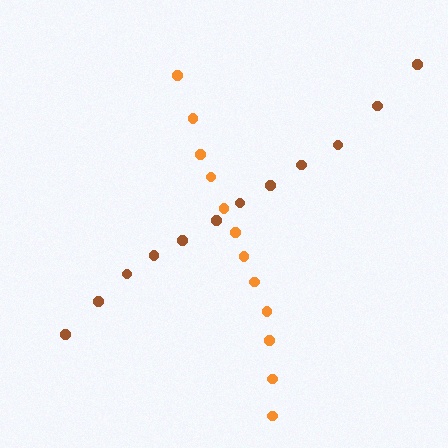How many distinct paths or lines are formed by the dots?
There are 2 distinct paths.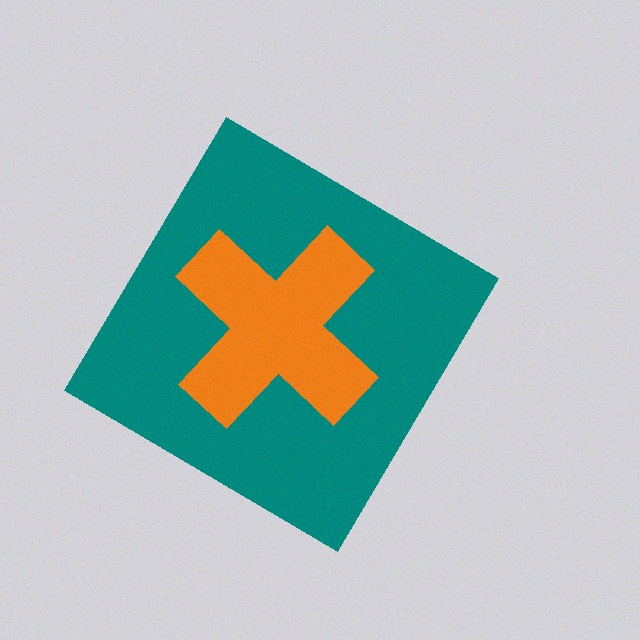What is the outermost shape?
The teal diamond.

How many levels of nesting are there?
2.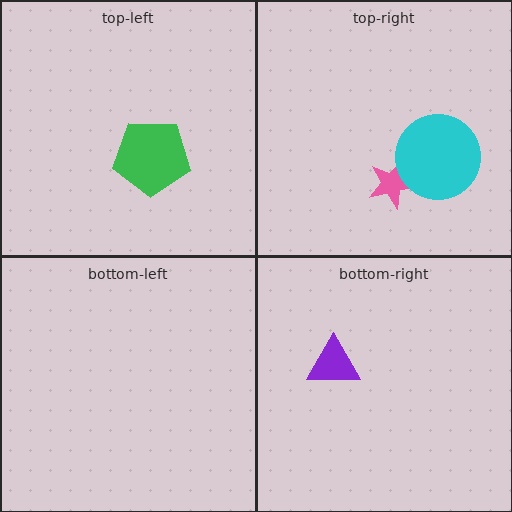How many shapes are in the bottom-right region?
1.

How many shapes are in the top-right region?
2.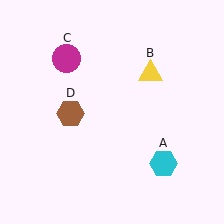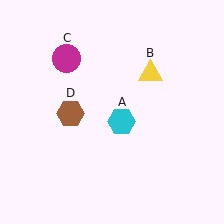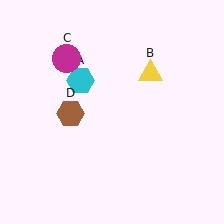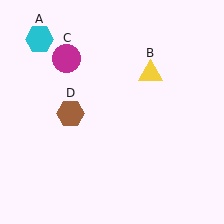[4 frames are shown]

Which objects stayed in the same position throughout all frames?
Yellow triangle (object B) and magenta circle (object C) and brown hexagon (object D) remained stationary.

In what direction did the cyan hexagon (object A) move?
The cyan hexagon (object A) moved up and to the left.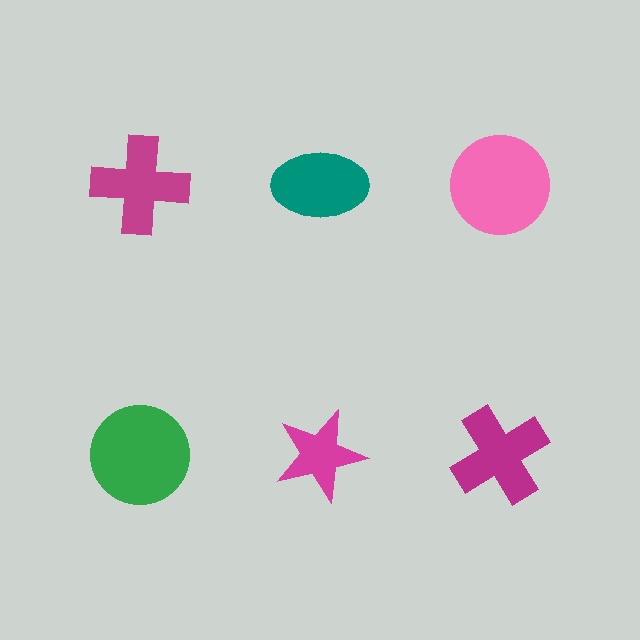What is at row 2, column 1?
A green circle.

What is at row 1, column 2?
A teal ellipse.